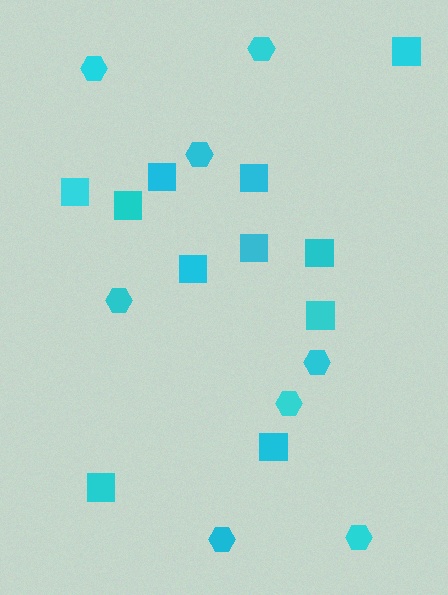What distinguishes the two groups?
There are 2 groups: one group of squares (11) and one group of hexagons (8).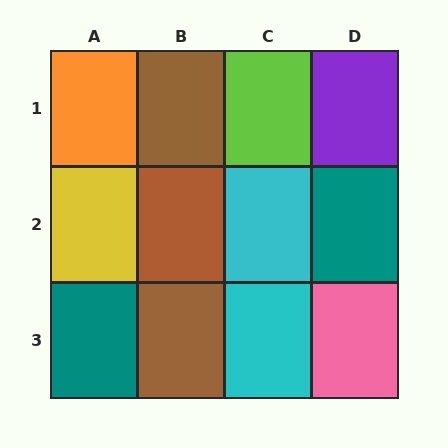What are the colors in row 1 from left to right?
Orange, brown, lime, purple.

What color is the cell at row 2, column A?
Yellow.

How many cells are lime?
1 cell is lime.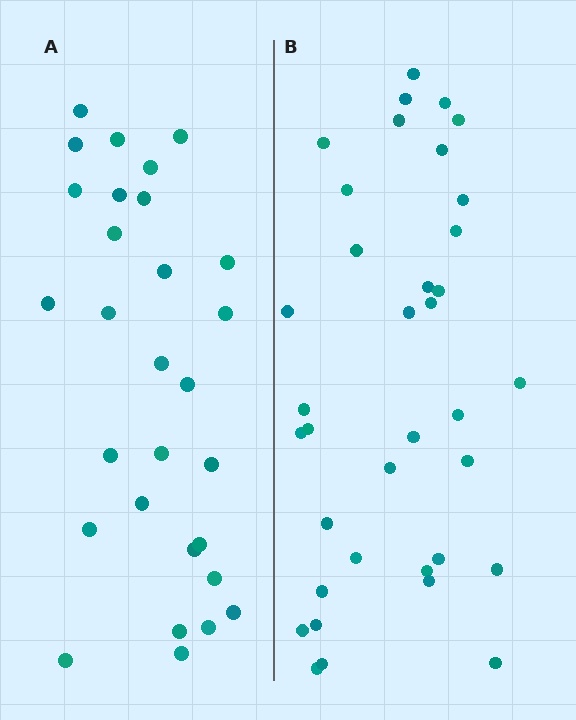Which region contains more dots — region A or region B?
Region B (the right region) has more dots.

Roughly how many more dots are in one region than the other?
Region B has roughly 8 or so more dots than region A.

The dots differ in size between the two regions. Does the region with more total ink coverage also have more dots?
No. Region A has more total ink coverage because its dots are larger, but region B actually contains more individual dots. Total area can be misleading — the number of items is what matters here.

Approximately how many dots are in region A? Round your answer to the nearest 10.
About 30 dots. (The exact count is 29, which rounds to 30.)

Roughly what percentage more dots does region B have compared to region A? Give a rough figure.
About 25% more.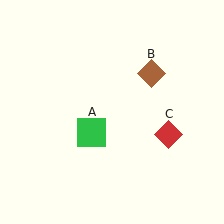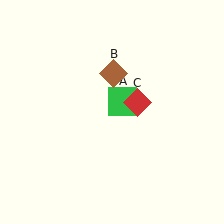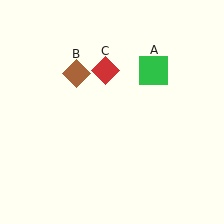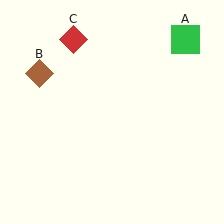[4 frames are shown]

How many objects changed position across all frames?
3 objects changed position: green square (object A), brown diamond (object B), red diamond (object C).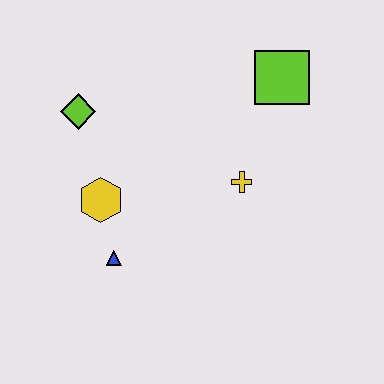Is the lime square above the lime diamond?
Yes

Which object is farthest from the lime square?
The blue triangle is farthest from the lime square.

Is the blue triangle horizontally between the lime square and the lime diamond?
Yes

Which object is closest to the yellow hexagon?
The blue triangle is closest to the yellow hexagon.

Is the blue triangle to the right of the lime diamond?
Yes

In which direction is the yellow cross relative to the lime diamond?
The yellow cross is to the right of the lime diamond.